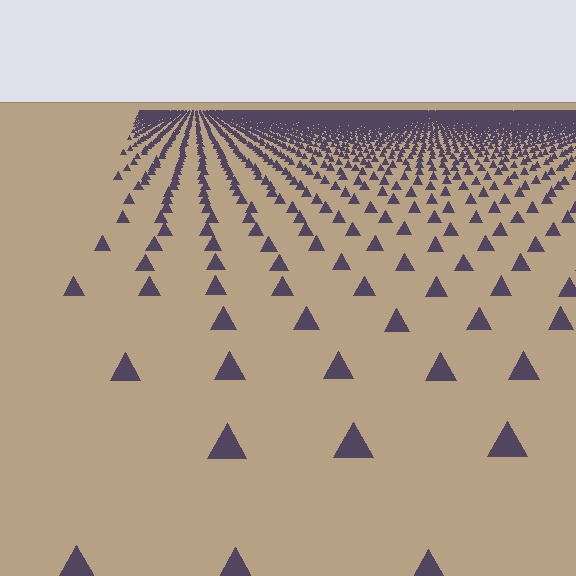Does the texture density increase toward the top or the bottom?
Density increases toward the top.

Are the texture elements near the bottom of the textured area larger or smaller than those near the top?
Larger. Near the bottom, elements are closer to the viewer and appear at a bigger on-screen size.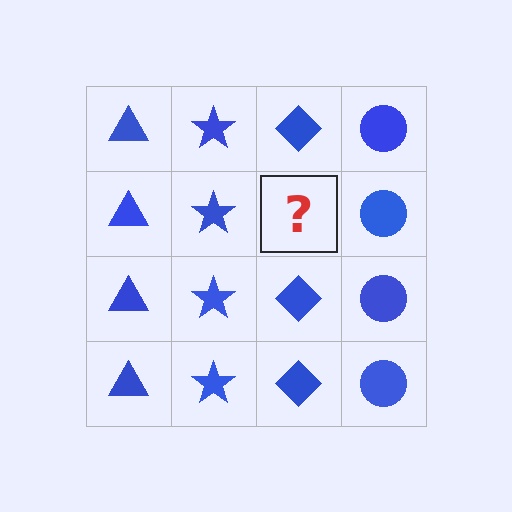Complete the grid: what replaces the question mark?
The question mark should be replaced with a blue diamond.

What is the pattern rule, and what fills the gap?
The rule is that each column has a consistent shape. The gap should be filled with a blue diamond.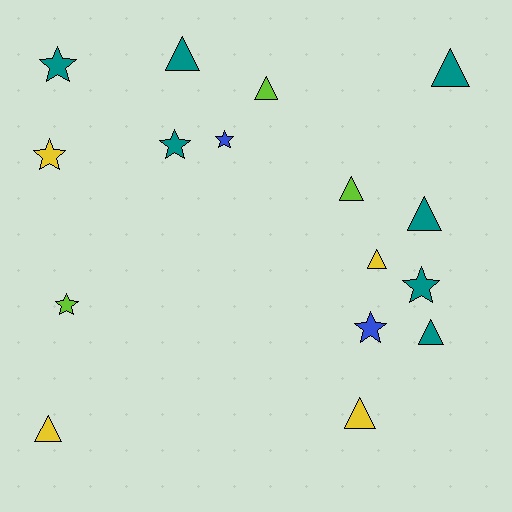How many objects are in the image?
There are 16 objects.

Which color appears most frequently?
Teal, with 7 objects.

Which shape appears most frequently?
Triangle, with 9 objects.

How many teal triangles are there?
There are 4 teal triangles.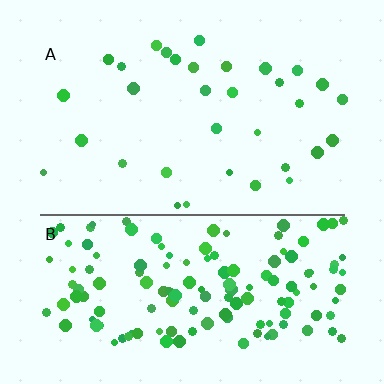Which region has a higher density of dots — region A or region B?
B (the bottom).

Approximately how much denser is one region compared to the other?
Approximately 4.5× — region B over region A.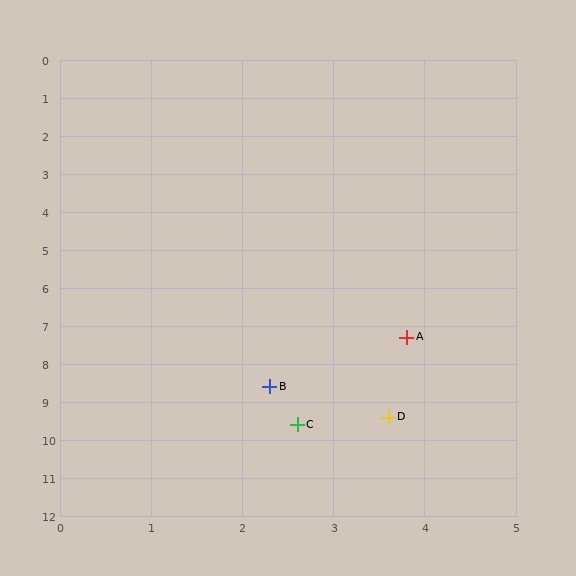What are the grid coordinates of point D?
Point D is at approximately (3.6, 9.4).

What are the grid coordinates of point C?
Point C is at approximately (2.6, 9.6).